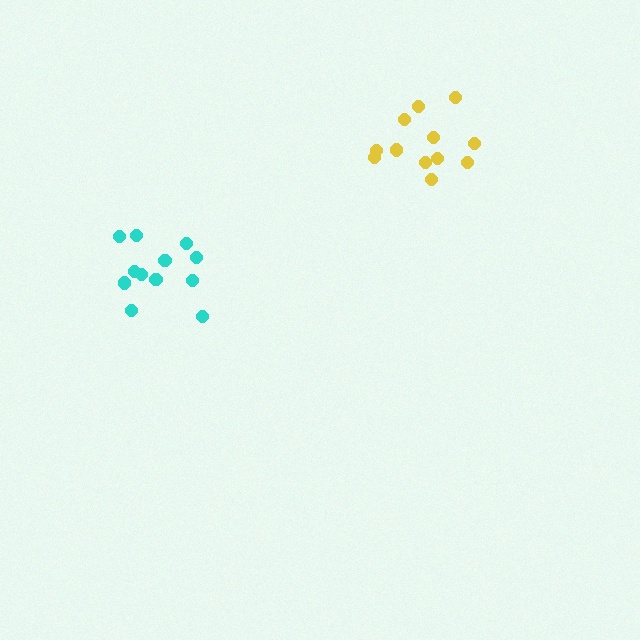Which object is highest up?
The yellow cluster is topmost.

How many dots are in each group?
Group 1: 12 dots, Group 2: 12 dots (24 total).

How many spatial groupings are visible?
There are 2 spatial groupings.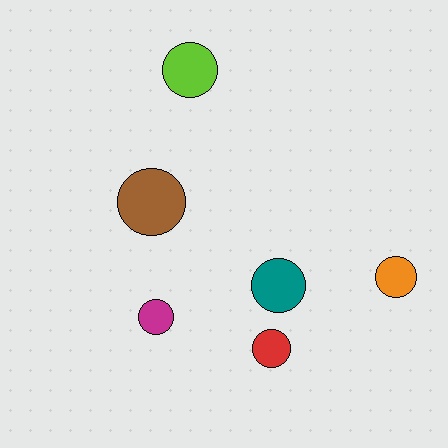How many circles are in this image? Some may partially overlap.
There are 6 circles.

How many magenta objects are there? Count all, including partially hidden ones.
There is 1 magenta object.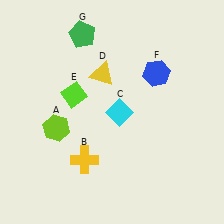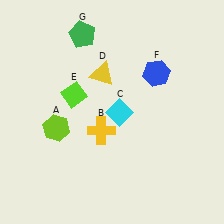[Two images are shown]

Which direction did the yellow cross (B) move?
The yellow cross (B) moved up.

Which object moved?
The yellow cross (B) moved up.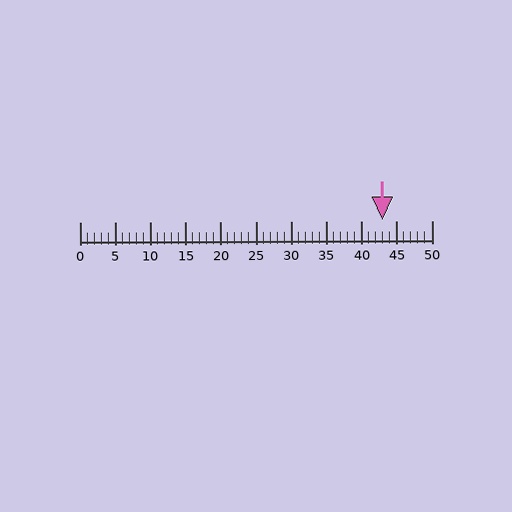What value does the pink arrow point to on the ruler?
The pink arrow points to approximately 43.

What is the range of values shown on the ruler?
The ruler shows values from 0 to 50.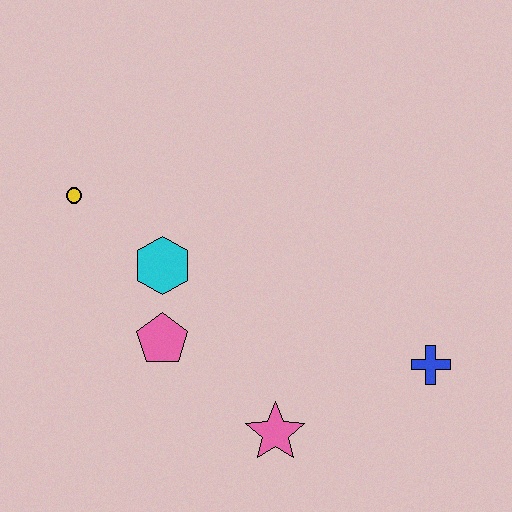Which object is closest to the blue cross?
The pink star is closest to the blue cross.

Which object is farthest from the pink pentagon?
The blue cross is farthest from the pink pentagon.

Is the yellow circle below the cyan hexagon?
No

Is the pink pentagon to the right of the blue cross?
No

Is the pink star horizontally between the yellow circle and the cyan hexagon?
No